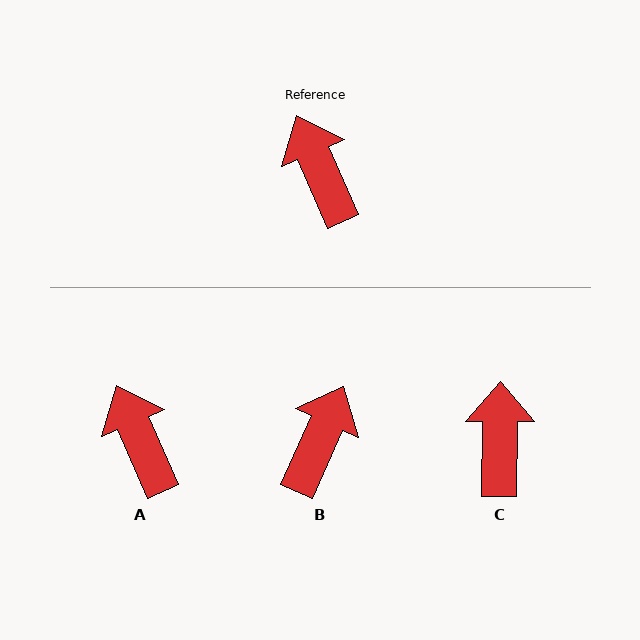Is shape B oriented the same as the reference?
No, it is off by about 48 degrees.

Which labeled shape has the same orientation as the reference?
A.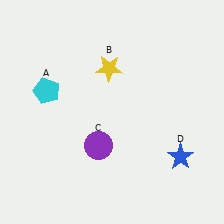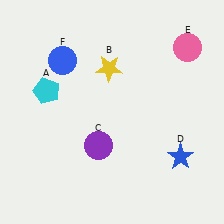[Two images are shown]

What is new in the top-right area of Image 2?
A pink circle (E) was added in the top-right area of Image 2.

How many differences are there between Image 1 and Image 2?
There are 2 differences between the two images.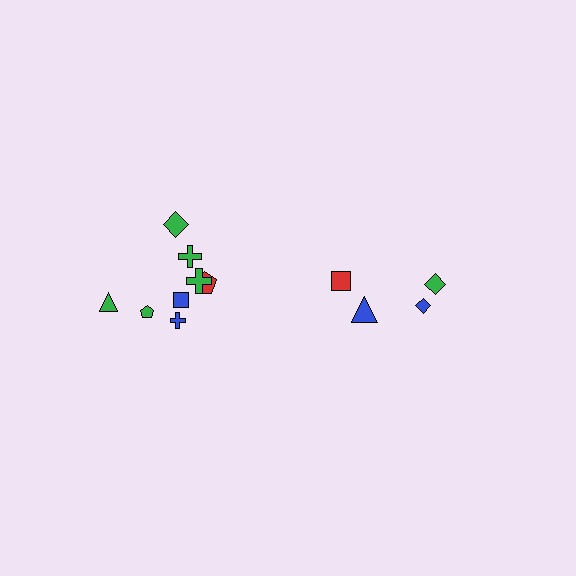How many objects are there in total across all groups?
There are 12 objects.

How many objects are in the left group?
There are 8 objects.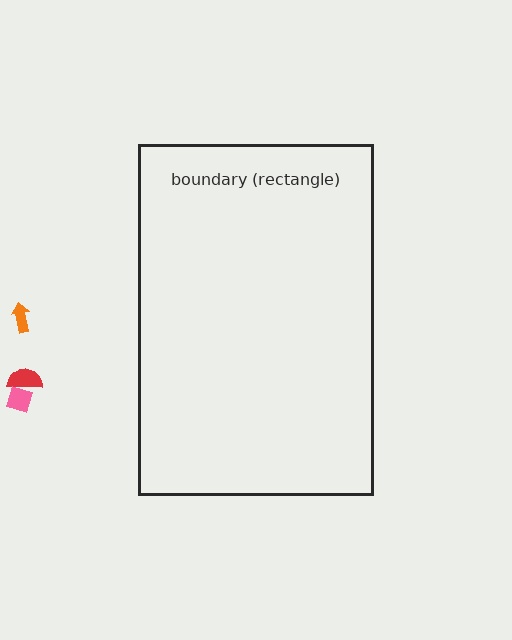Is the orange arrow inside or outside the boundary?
Outside.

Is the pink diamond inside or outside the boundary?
Outside.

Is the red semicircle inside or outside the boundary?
Outside.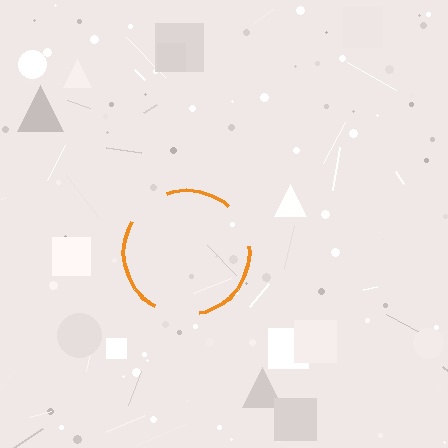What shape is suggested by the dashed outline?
The dashed outline suggests a circle.